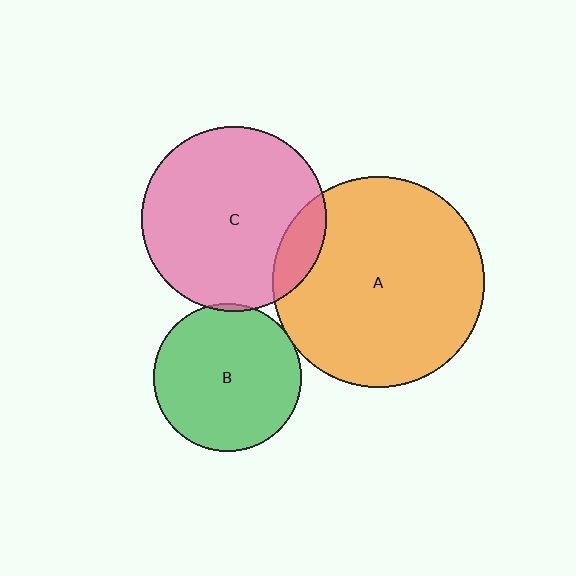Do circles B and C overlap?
Yes.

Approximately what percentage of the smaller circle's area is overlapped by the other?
Approximately 5%.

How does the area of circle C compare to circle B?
Approximately 1.6 times.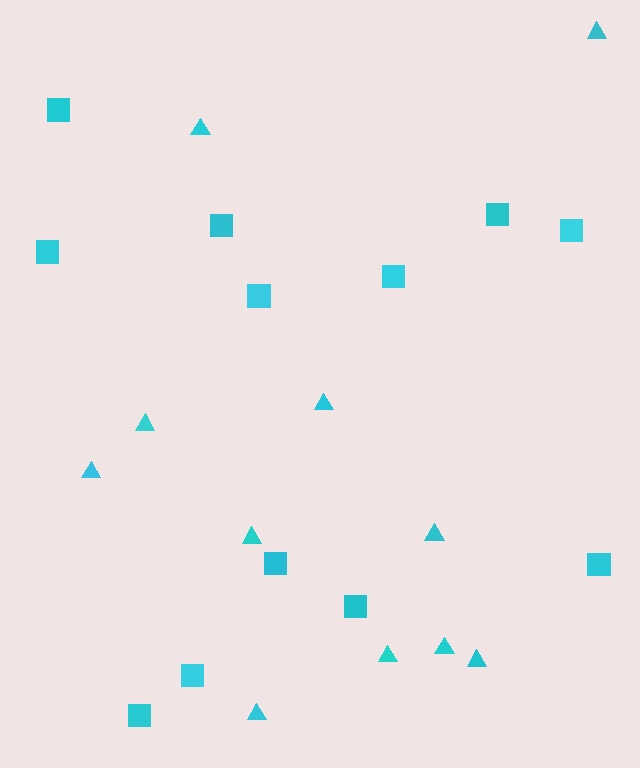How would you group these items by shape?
There are 2 groups: one group of triangles (11) and one group of squares (12).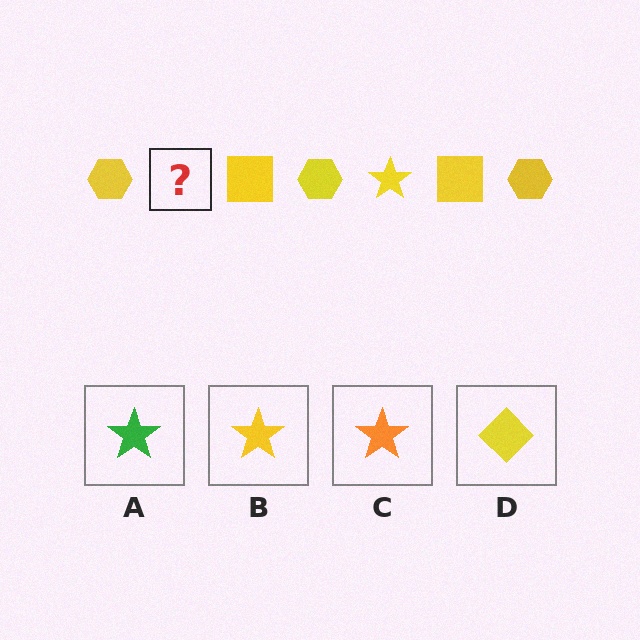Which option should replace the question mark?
Option B.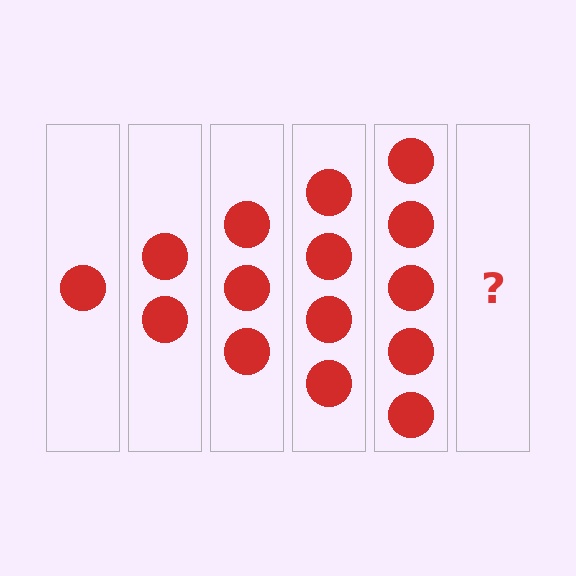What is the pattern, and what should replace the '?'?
The pattern is that each step adds one more circle. The '?' should be 6 circles.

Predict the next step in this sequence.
The next step is 6 circles.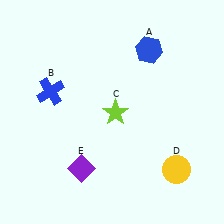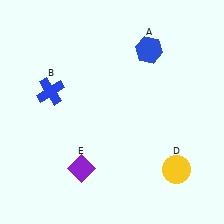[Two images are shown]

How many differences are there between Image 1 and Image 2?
There is 1 difference between the two images.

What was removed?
The lime star (C) was removed in Image 2.